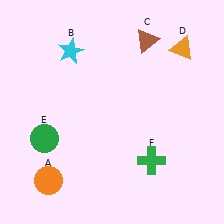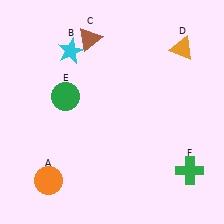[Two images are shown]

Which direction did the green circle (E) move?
The green circle (E) moved up.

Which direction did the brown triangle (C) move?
The brown triangle (C) moved left.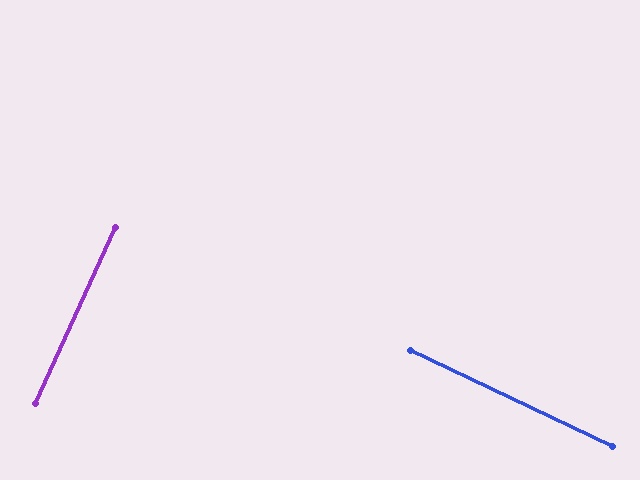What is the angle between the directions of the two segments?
Approximately 89 degrees.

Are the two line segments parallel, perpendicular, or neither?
Perpendicular — they meet at approximately 89°.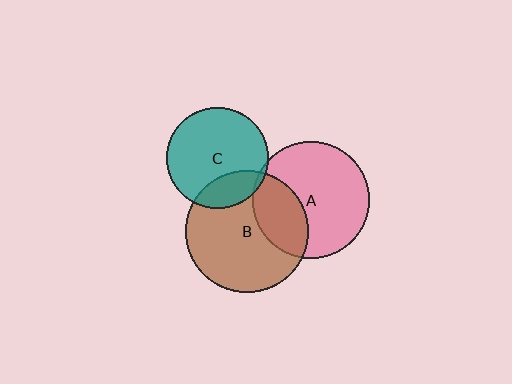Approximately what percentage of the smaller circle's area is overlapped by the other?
Approximately 30%.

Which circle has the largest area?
Circle B (brown).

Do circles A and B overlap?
Yes.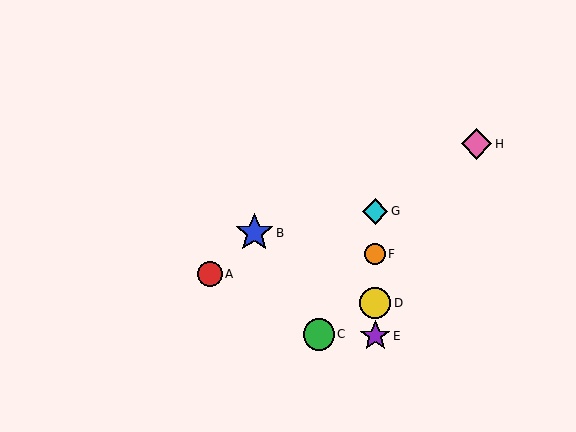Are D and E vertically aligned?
Yes, both are at x≈375.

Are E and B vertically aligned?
No, E is at x≈375 and B is at x≈254.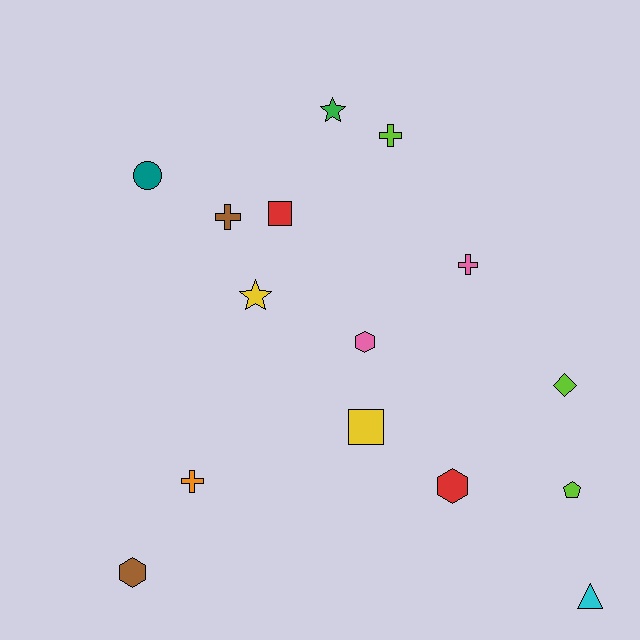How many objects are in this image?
There are 15 objects.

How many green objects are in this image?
There is 1 green object.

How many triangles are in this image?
There is 1 triangle.